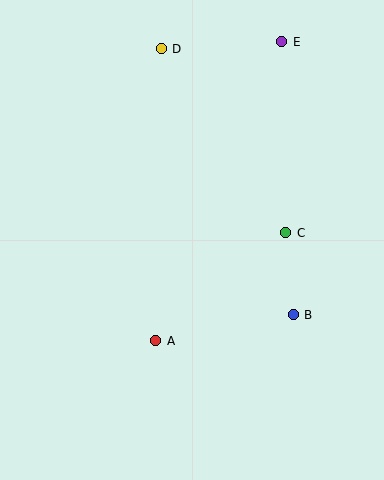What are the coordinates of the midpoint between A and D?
The midpoint between A and D is at (158, 195).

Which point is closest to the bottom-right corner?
Point B is closest to the bottom-right corner.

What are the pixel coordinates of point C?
Point C is at (286, 233).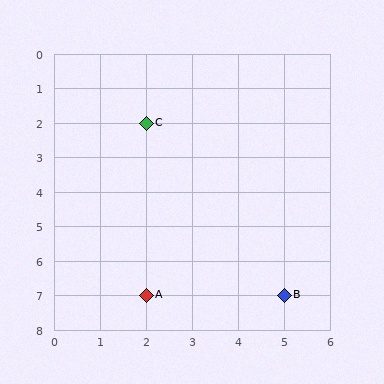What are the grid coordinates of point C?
Point C is at grid coordinates (2, 2).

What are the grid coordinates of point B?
Point B is at grid coordinates (5, 7).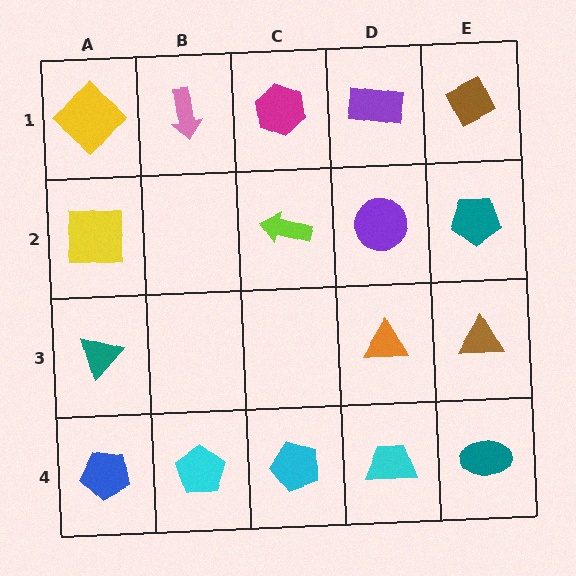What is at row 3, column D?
An orange triangle.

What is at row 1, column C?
A magenta hexagon.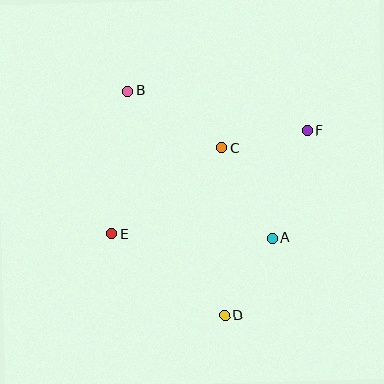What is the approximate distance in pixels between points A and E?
The distance between A and E is approximately 161 pixels.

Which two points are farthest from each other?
Points B and D are farthest from each other.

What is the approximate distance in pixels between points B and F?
The distance between B and F is approximately 184 pixels.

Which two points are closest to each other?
Points C and F are closest to each other.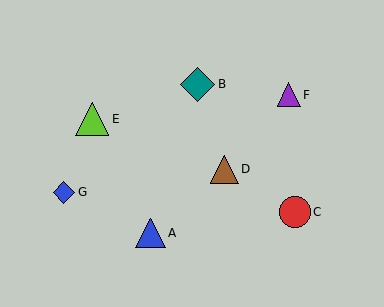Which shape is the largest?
The teal diamond (labeled B) is the largest.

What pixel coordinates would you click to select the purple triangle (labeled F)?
Click at (289, 95) to select the purple triangle F.